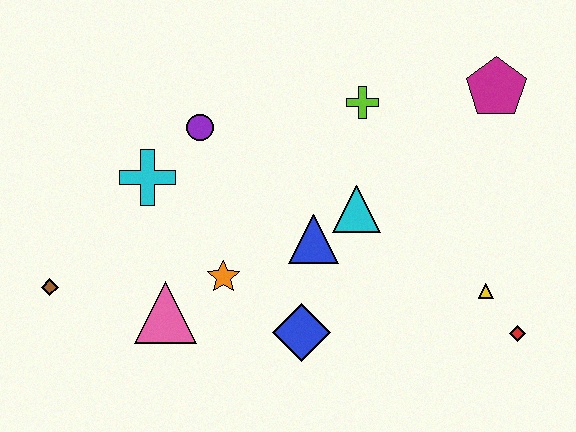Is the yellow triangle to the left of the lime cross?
No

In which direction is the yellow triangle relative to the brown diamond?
The yellow triangle is to the right of the brown diamond.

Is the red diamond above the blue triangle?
No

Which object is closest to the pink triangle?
The orange star is closest to the pink triangle.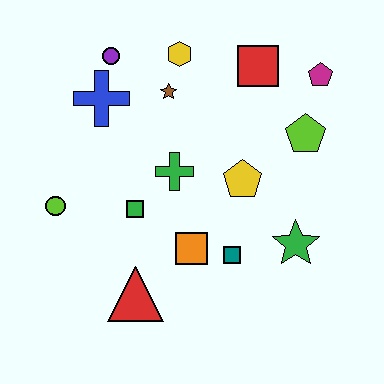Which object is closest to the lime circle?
The green square is closest to the lime circle.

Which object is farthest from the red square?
The red triangle is farthest from the red square.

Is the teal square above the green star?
No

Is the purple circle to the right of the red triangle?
No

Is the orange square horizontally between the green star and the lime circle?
Yes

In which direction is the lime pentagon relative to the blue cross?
The lime pentagon is to the right of the blue cross.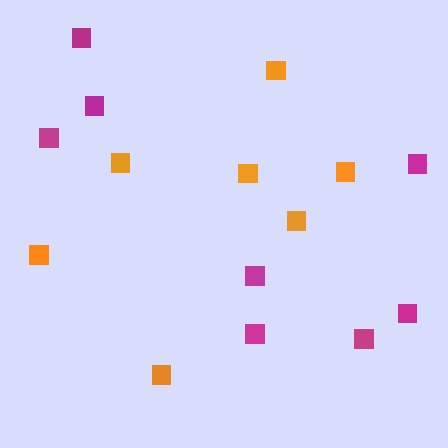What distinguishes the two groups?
There are 2 groups: one group of magenta squares (8) and one group of orange squares (7).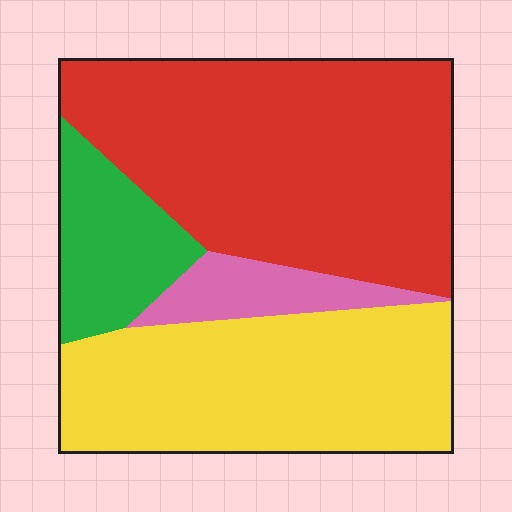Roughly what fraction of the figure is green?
Green covers around 10% of the figure.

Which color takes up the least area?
Pink, at roughly 10%.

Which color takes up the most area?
Red, at roughly 45%.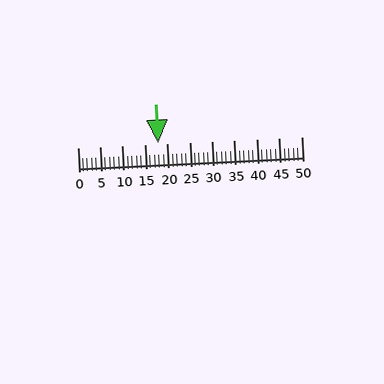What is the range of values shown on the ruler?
The ruler shows values from 0 to 50.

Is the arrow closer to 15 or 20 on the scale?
The arrow is closer to 20.